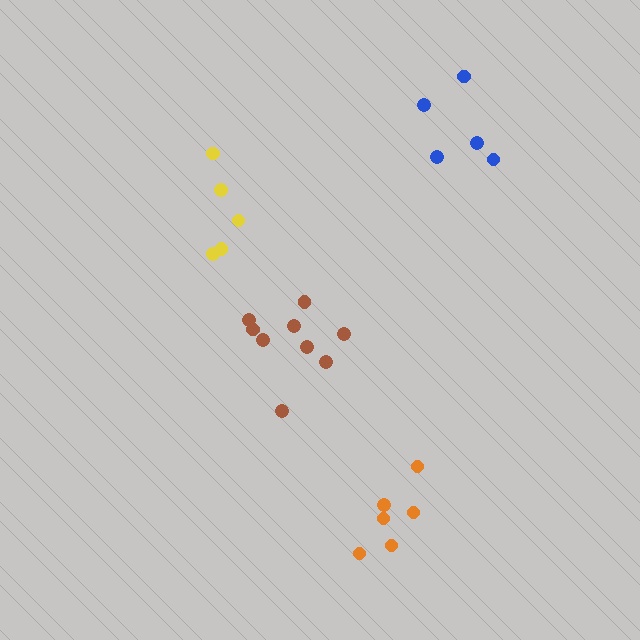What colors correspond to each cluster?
The clusters are colored: orange, yellow, brown, blue.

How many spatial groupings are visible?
There are 4 spatial groupings.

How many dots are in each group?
Group 1: 6 dots, Group 2: 5 dots, Group 3: 9 dots, Group 4: 5 dots (25 total).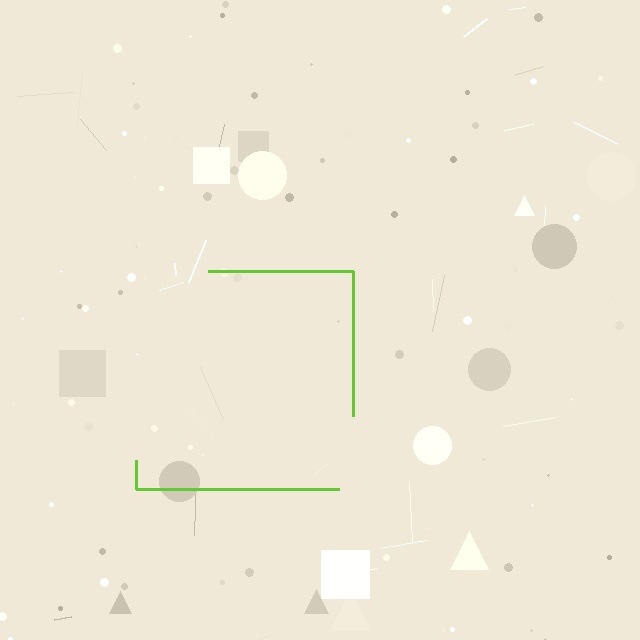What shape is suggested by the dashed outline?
The dashed outline suggests a square.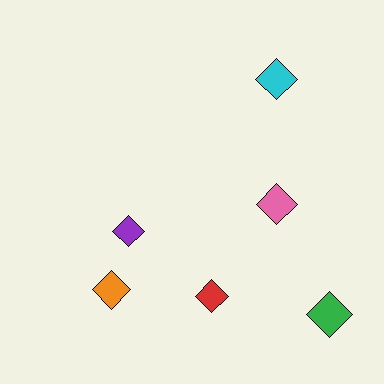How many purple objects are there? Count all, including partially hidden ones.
There is 1 purple object.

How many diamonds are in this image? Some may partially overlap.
There are 6 diamonds.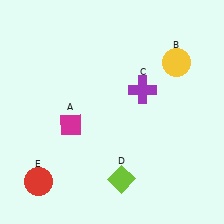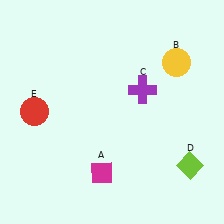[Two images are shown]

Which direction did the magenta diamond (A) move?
The magenta diamond (A) moved down.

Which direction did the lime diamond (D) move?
The lime diamond (D) moved right.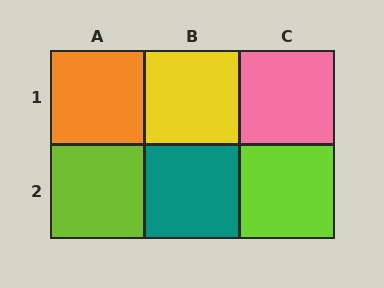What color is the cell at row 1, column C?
Pink.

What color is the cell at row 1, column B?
Yellow.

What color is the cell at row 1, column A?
Orange.